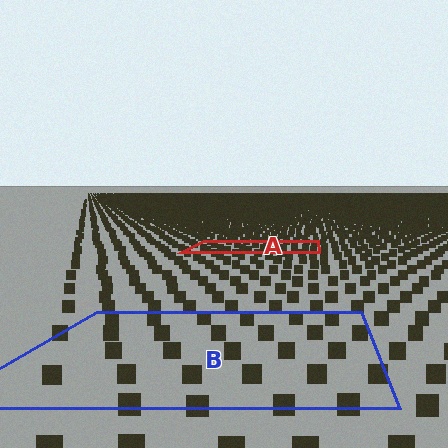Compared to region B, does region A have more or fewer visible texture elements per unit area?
Region A has more texture elements per unit area — they are packed more densely because it is farther away.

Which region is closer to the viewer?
Region B is closer. The texture elements there are larger and more spread out.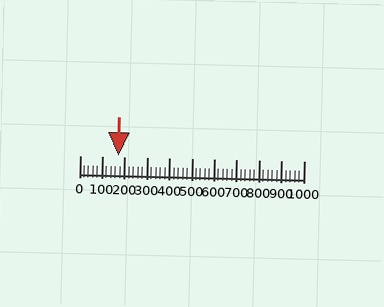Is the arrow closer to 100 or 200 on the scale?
The arrow is closer to 200.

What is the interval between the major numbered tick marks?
The major tick marks are spaced 100 units apart.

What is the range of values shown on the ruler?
The ruler shows values from 0 to 1000.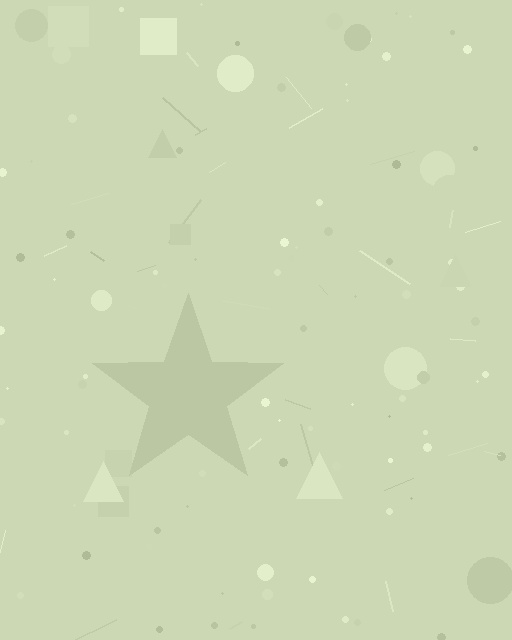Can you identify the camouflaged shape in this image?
The camouflaged shape is a star.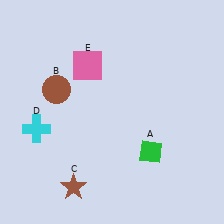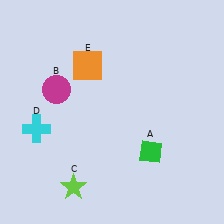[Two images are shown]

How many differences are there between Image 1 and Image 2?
There are 3 differences between the two images.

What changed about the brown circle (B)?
In Image 1, B is brown. In Image 2, it changed to magenta.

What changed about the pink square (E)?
In Image 1, E is pink. In Image 2, it changed to orange.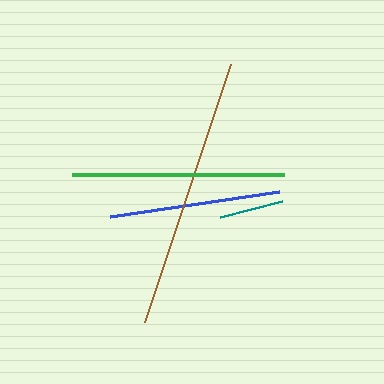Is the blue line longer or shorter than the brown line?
The brown line is longer than the blue line.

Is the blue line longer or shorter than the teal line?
The blue line is longer than the teal line.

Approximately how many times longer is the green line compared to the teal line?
The green line is approximately 3.3 times the length of the teal line.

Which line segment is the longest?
The brown line is the longest at approximately 272 pixels.